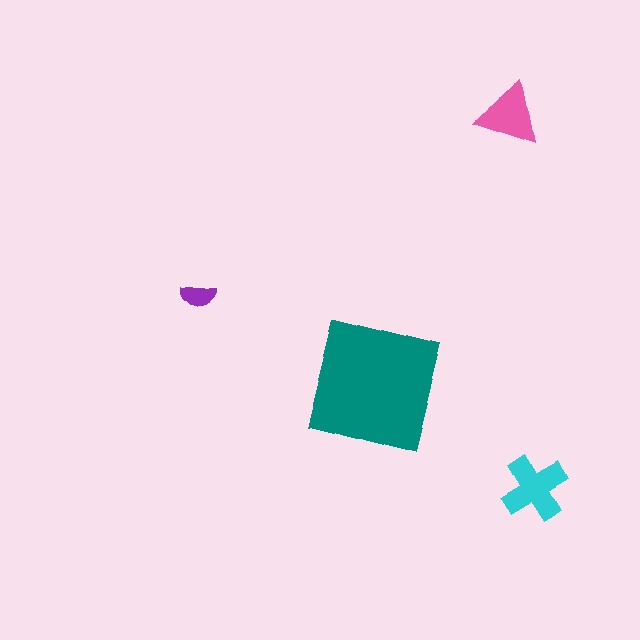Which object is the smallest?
The purple semicircle.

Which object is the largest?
The teal square.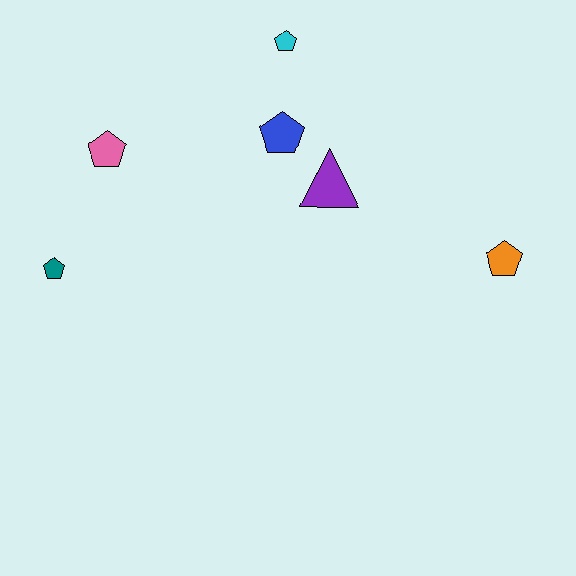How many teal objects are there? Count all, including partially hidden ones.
There is 1 teal object.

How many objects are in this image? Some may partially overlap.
There are 6 objects.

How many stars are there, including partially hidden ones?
There are no stars.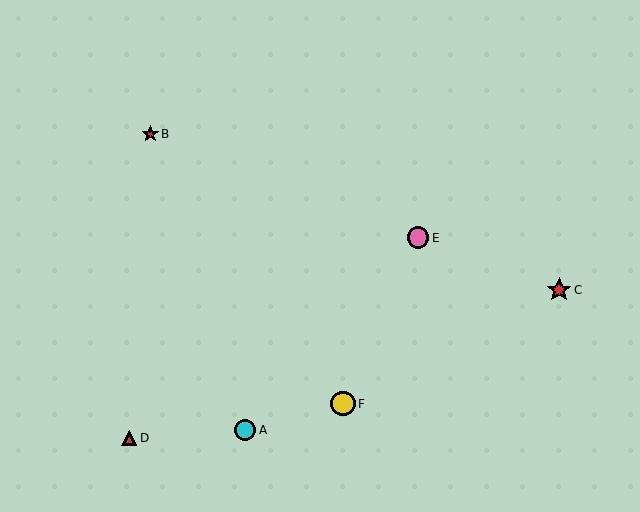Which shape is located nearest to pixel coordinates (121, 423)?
The red triangle (labeled D) at (129, 438) is nearest to that location.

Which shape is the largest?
The yellow circle (labeled F) is the largest.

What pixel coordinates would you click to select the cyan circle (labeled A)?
Click at (245, 430) to select the cyan circle A.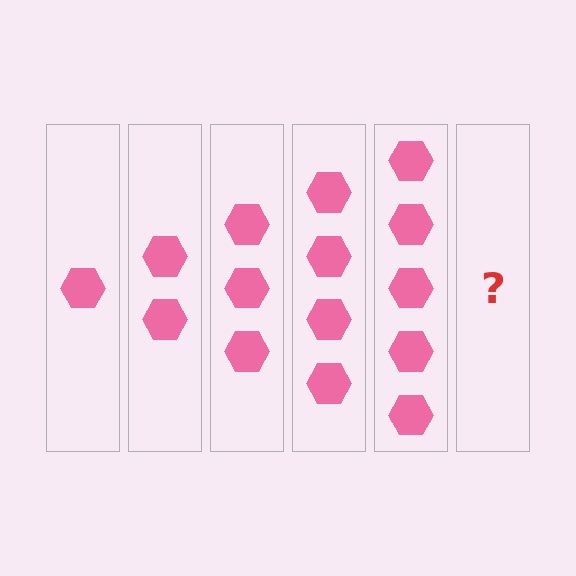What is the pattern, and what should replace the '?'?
The pattern is that each step adds one more hexagon. The '?' should be 6 hexagons.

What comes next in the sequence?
The next element should be 6 hexagons.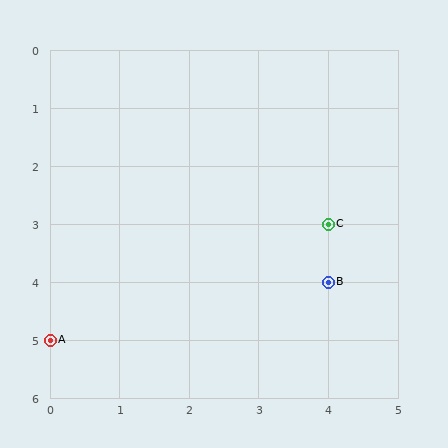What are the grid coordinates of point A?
Point A is at grid coordinates (0, 5).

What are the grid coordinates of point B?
Point B is at grid coordinates (4, 4).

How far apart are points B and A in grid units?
Points B and A are 4 columns and 1 row apart (about 4.1 grid units diagonally).